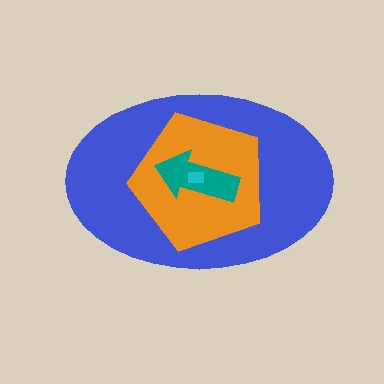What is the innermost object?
The cyan rectangle.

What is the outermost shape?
The blue ellipse.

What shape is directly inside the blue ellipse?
The orange pentagon.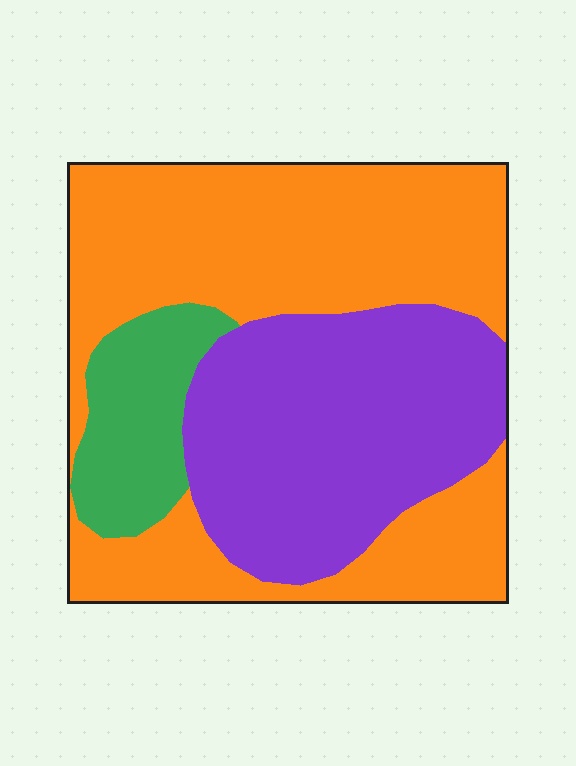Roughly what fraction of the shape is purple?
Purple takes up about one third (1/3) of the shape.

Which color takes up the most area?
Orange, at roughly 55%.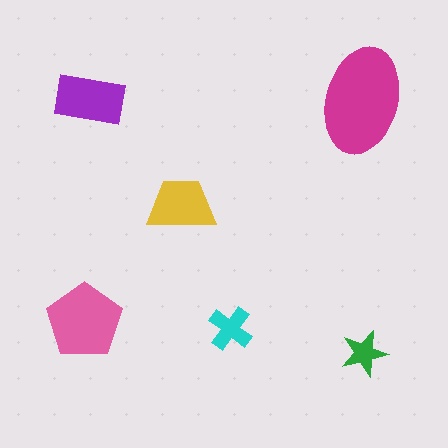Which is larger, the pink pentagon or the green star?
The pink pentagon.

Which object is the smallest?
The green star.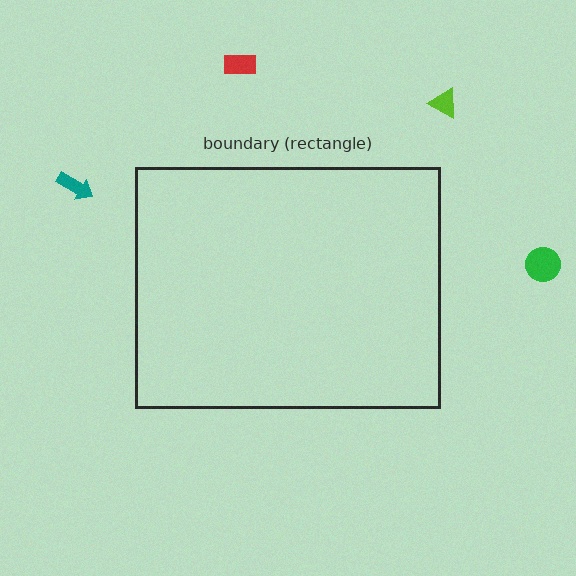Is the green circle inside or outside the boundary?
Outside.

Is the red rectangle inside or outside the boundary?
Outside.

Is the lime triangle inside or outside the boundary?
Outside.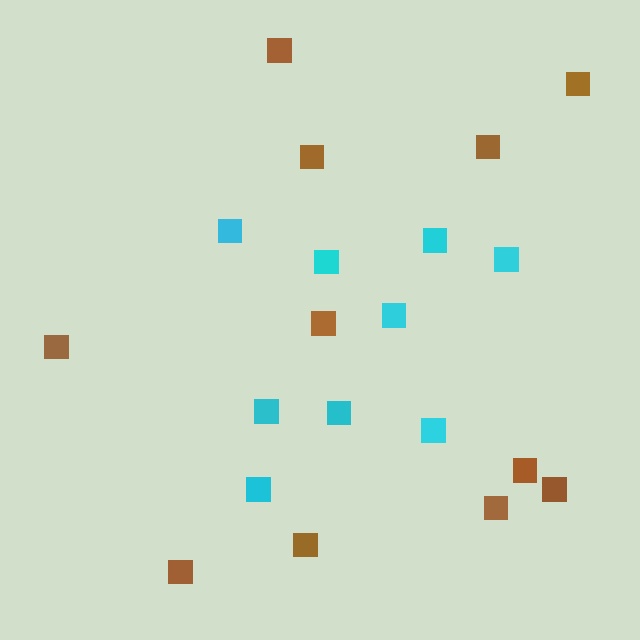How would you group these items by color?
There are 2 groups: one group of cyan squares (9) and one group of brown squares (11).